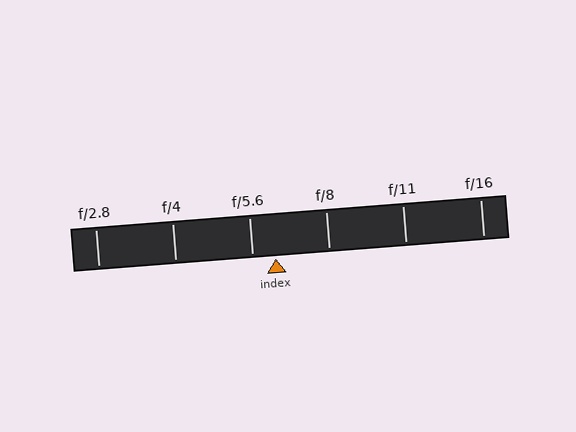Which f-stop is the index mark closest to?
The index mark is closest to f/5.6.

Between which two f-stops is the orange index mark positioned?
The index mark is between f/5.6 and f/8.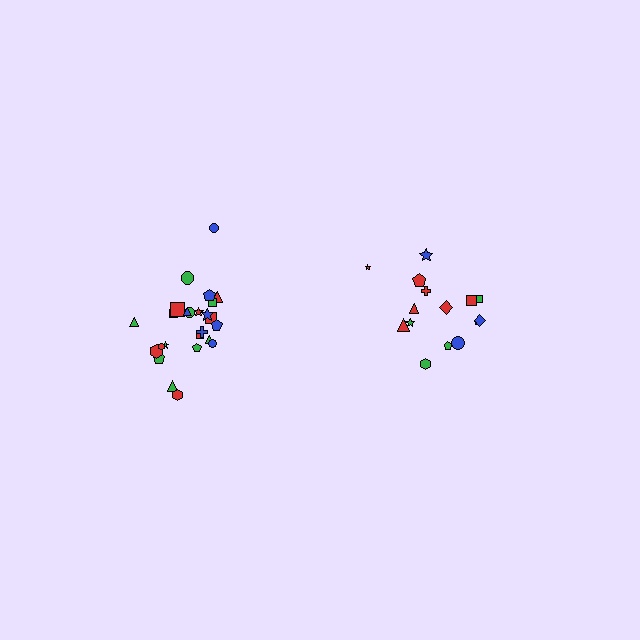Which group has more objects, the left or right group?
The left group.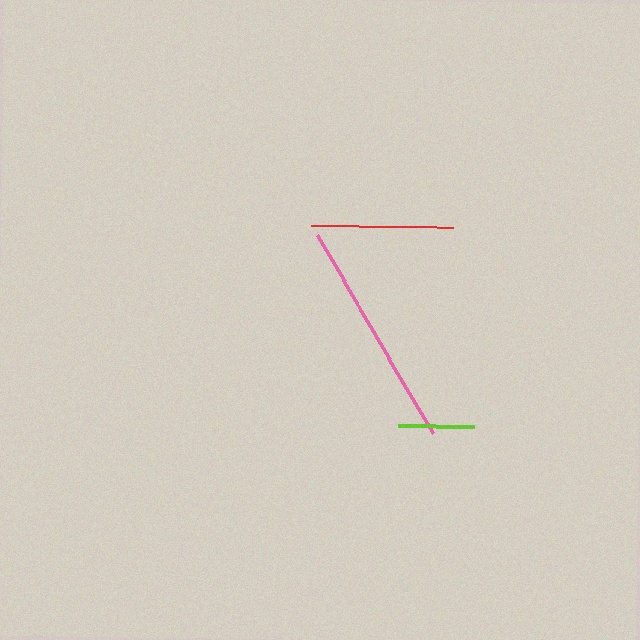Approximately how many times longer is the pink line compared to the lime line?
The pink line is approximately 3.0 times the length of the lime line.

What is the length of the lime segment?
The lime segment is approximately 76 pixels long.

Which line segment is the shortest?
The lime line is the shortest at approximately 76 pixels.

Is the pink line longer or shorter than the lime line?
The pink line is longer than the lime line.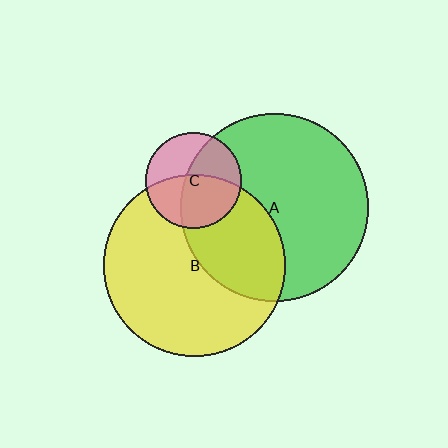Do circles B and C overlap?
Yes.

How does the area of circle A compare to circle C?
Approximately 3.9 times.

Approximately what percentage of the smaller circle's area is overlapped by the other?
Approximately 50%.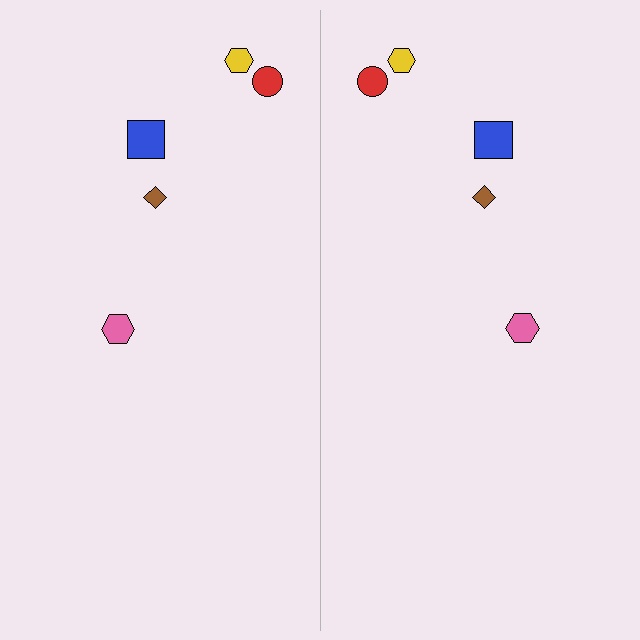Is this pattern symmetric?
Yes, this pattern has bilateral (reflection) symmetry.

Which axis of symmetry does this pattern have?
The pattern has a vertical axis of symmetry running through the center of the image.